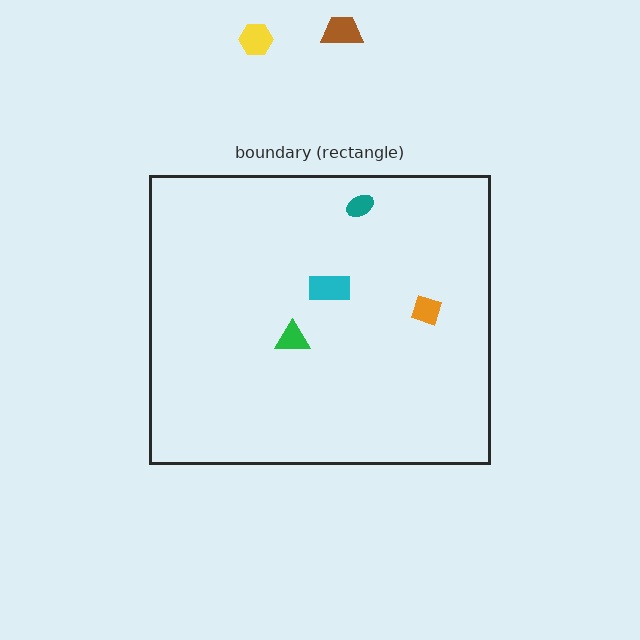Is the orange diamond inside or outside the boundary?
Inside.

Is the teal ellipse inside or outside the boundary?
Inside.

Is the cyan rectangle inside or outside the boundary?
Inside.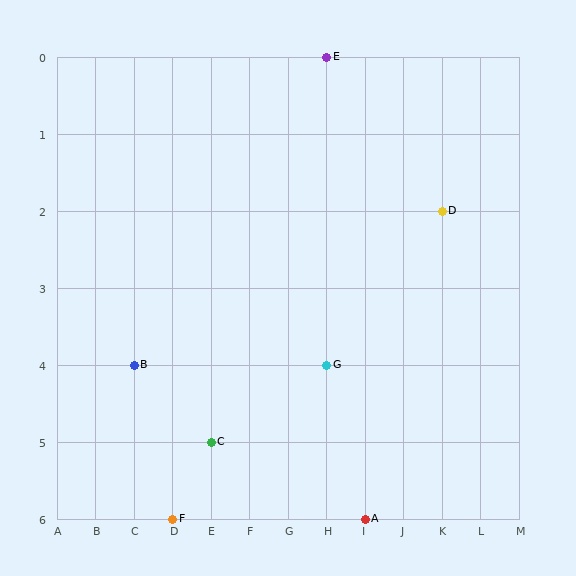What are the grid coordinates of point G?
Point G is at grid coordinates (H, 4).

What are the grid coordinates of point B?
Point B is at grid coordinates (C, 4).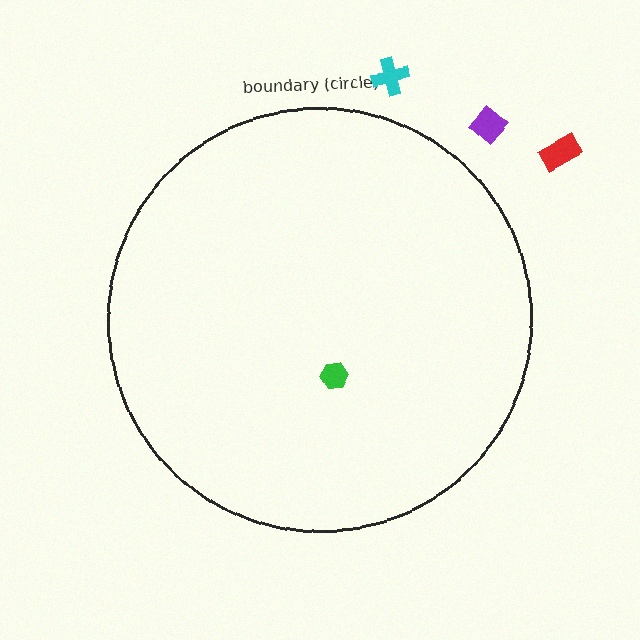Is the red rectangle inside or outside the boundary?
Outside.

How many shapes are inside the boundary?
1 inside, 3 outside.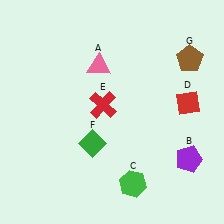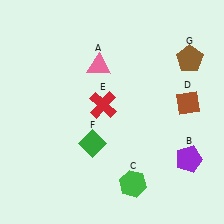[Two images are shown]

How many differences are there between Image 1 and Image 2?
There is 1 difference between the two images.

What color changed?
The diamond (D) changed from red in Image 1 to brown in Image 2.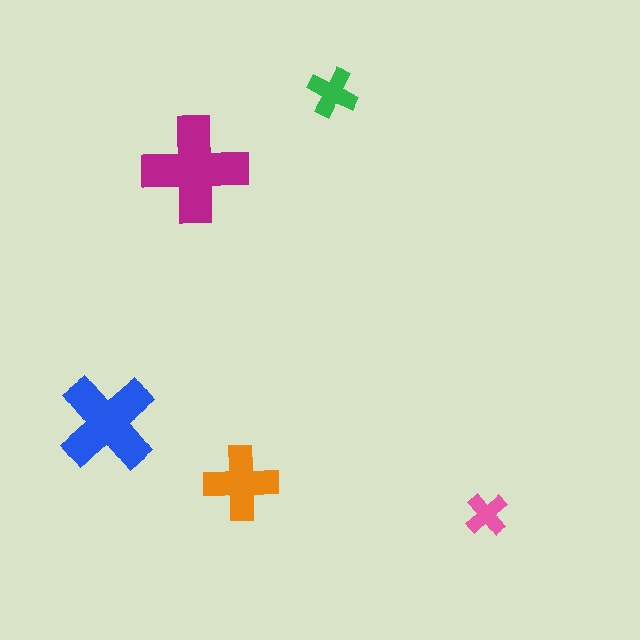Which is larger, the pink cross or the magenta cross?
The magenta one.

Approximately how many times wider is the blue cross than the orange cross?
About 1.5 times wider.